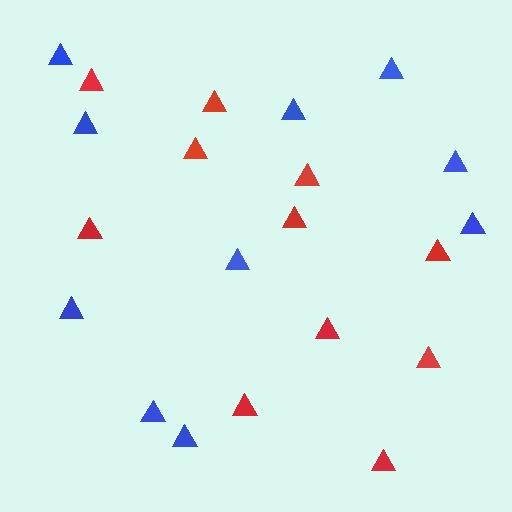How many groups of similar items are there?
There are 2 groups: one group of blue triangles (10) and one group of red triangles (11).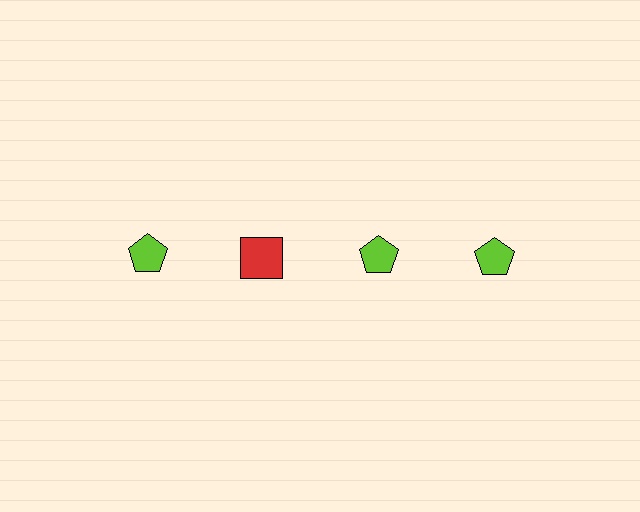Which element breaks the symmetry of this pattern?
The red square in the top row, second from left column breaks the symmetry. All other shapes are lime pentagons.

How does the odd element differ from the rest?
It differs in both color (red instead of lime) and shape (square instead of pentagon).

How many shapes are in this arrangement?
There are 4 shapes arranged in a grid pattern.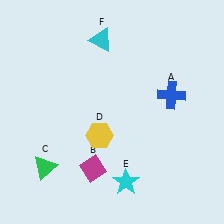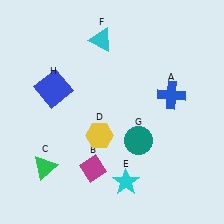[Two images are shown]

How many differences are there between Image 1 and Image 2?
There are 2 differences between the two images.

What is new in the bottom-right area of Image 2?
A teal circle (G) was added in the bottom-right area of Image 2.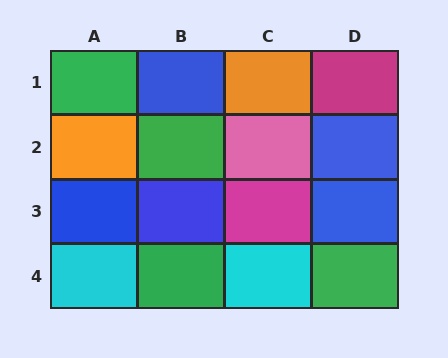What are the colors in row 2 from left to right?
Orange, green, pink, blue.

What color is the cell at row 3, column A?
Blue.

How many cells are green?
4 cells are green.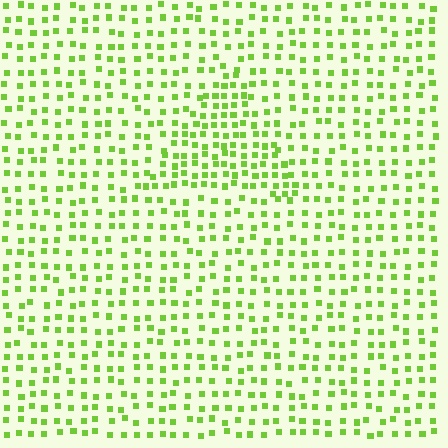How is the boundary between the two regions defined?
The boundary is defined by a change in element density (approximately 1.7x ratio). All elements are the same color, size, and shape.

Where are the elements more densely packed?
The elements are more densely packed inside the triangle boundary.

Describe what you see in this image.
The image contains small lime elements arranged at two different densities. A triangle-shaped region is visible where the elements are more densely packed than the surrounding area.